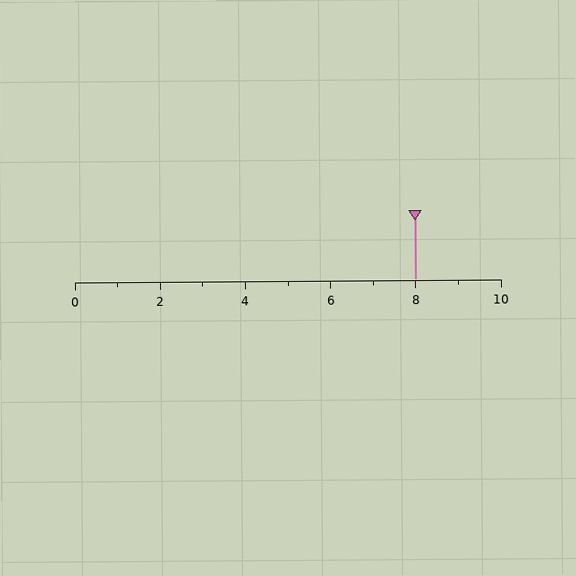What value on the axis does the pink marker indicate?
The marker indicates approximately 8.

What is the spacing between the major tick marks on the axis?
The major ticks are spaced 2 apart.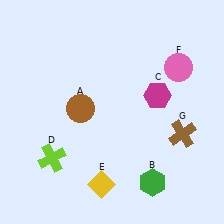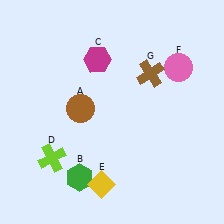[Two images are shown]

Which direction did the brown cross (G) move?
The brown cross (G) moved up.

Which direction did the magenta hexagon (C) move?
The magenta hexagon (C) moved left.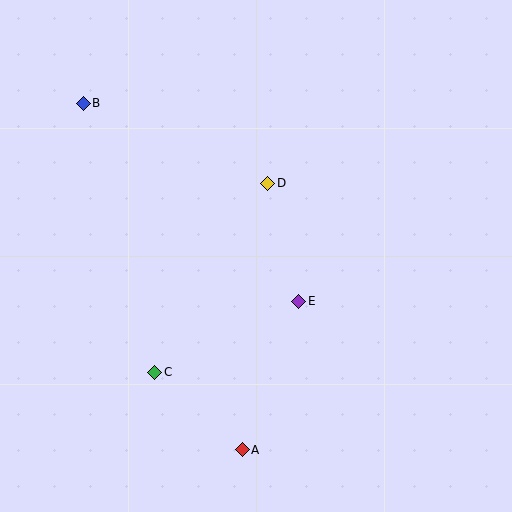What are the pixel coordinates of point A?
Point A is at (242, 450).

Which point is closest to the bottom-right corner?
Point A is closest to the bottom-right corner.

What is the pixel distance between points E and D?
The distance between E and D is 122 pixels.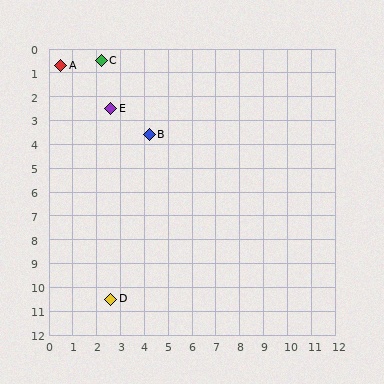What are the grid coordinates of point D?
Point D is at approximately (2.6, 10.5).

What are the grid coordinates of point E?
Point E is at approximately (2.6, 2.5).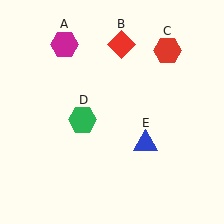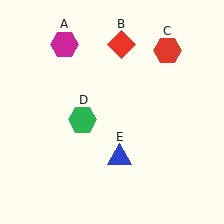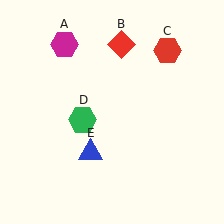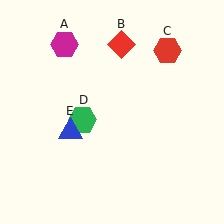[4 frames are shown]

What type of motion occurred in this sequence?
The blue triangle (object E) rotated clockwise around the center of the scene.